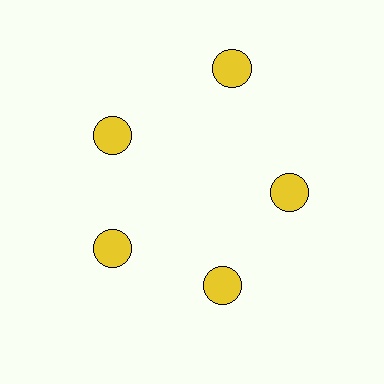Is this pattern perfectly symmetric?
No. The 5 yellow circles are arranged in a ring, but one element near the 1 o'clock position is pushed outward from the center, breaking the 5-fold rotational symmetry.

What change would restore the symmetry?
The symmetry would be restored by moving it inward, back onto the ring so that all 5 circles sit at equal angles and equal distance from the center.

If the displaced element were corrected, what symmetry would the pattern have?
It would have 5-fold rotational symmetry — the pattern would map onto itself every 72 degrees.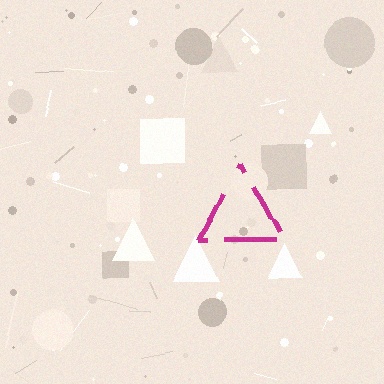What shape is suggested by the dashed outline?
The dashed outline suggests a triangle.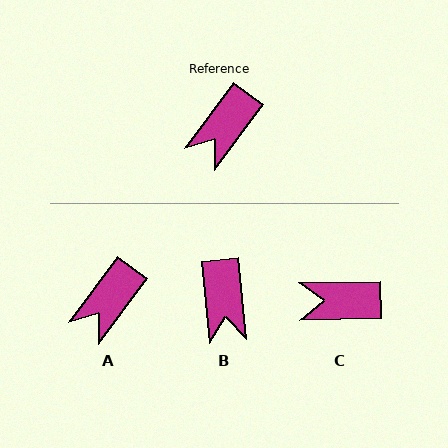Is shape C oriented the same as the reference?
No, it is off by about 52 degrees.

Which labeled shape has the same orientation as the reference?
A.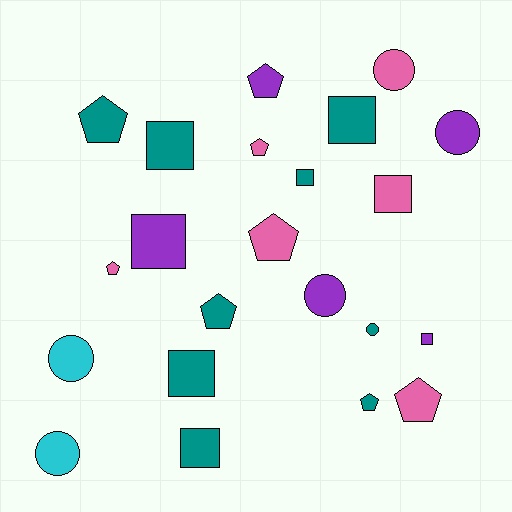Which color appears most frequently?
Teal, with 9 objects.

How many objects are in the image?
There are 22 objects.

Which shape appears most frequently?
Square, with 8 objects.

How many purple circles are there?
There are 2 purple circles.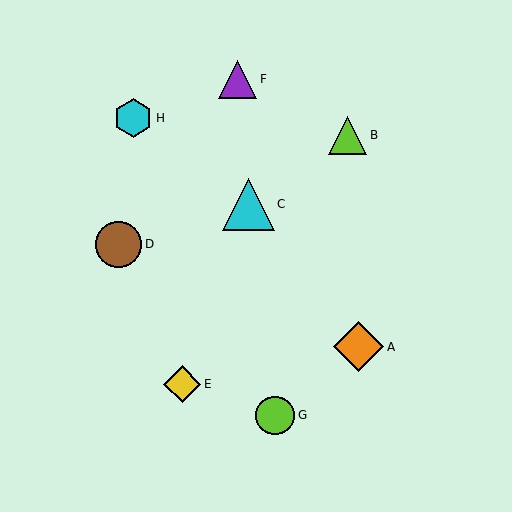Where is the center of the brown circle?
The center of the brown circle is at (119, 244).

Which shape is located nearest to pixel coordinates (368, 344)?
The orange diamond (labeled A) at (359, 347) is nearest to that location.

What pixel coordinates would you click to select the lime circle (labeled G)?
Click at (275, 415) to select the lime circle G.